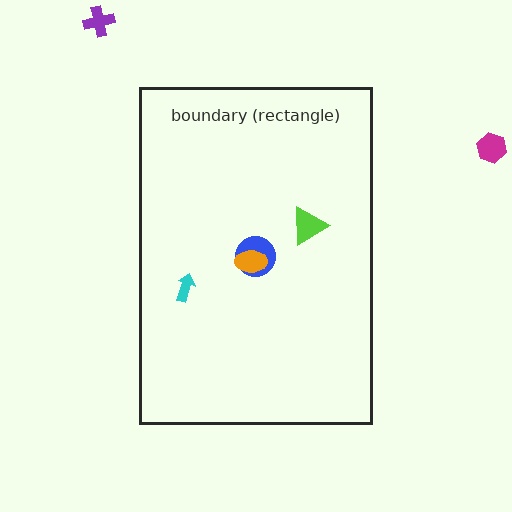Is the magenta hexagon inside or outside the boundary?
Outside.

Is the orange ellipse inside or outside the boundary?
Inside.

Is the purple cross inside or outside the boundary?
Outside.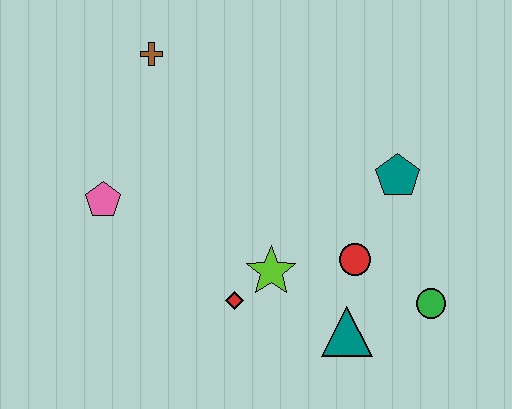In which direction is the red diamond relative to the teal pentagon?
The red diamond is to the left of the teal pentagon.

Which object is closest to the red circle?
The teal triangle is closest to the red circle.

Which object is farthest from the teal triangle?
The brown cross is farthest from the teal triangle.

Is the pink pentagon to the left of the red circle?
Yes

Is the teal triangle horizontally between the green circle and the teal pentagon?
No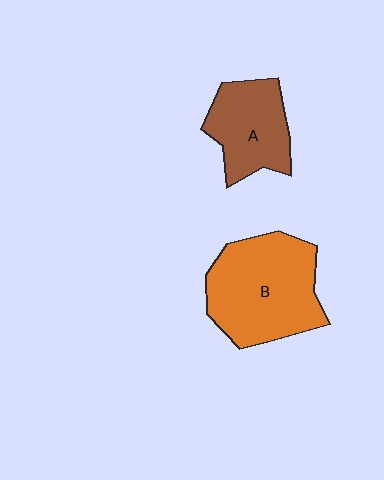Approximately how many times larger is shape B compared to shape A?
Approximately 1.6 times.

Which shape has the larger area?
Shape B (orange).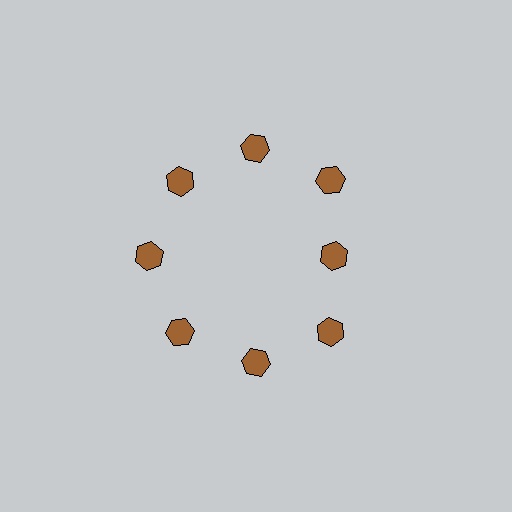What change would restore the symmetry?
The symmetry would be restored by moving it outward, back onto the ring so that all 8 hexagons sit at equal angles and equal distance from the center.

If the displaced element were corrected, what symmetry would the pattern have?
It would have 8-fold rotational symmetry — the pattern would map onto itself every 45 degrees.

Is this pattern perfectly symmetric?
No. The 8 brown hexagons are arranged in a ring, but one element near the 3 o'clock position is pulled inward toward the center, breaking the 8-fold rotational symmetry.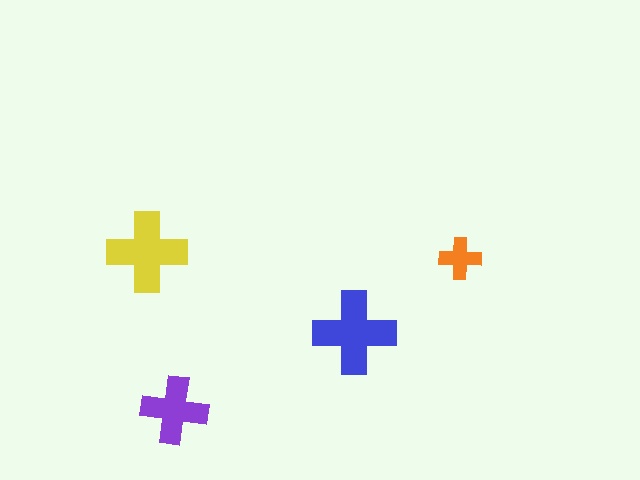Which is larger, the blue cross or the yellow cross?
The blue one.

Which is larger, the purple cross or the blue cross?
The blue one.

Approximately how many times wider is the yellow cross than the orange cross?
About 2 times wider.